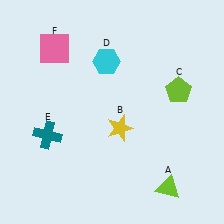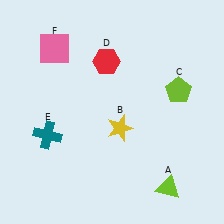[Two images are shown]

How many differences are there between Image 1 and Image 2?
There is 1 difference between the two images.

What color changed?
The hexagon (D) changed from cyan in Image 1 to red in Image 2.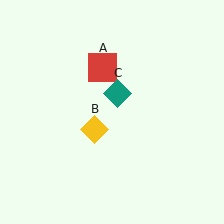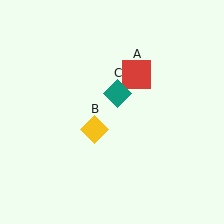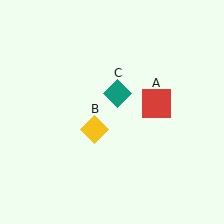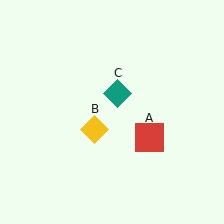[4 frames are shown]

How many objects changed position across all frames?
1 object changed position: red square (object A).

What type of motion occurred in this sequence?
The red square (object A) rotated clockwise around the center of the scene.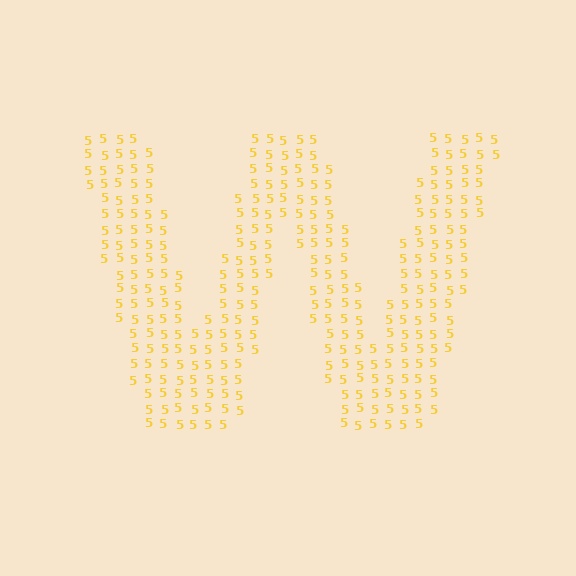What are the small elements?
The small elements are digit 5's.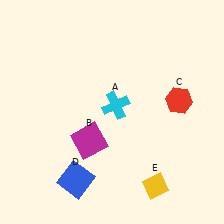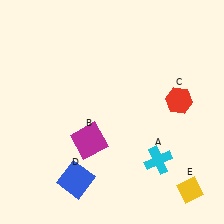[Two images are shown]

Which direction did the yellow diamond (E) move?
The yellow diamond (E) moved right.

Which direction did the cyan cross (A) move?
The cyan cross (A) moved down.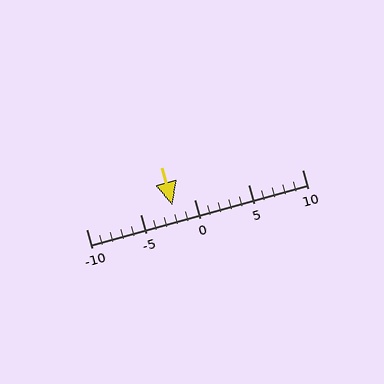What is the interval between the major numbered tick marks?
The major tick marks are spaced 5 units apart.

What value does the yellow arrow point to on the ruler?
The yellow arrow points to approximately -2.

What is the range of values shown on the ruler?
The ruler shows values from -10 to 10.